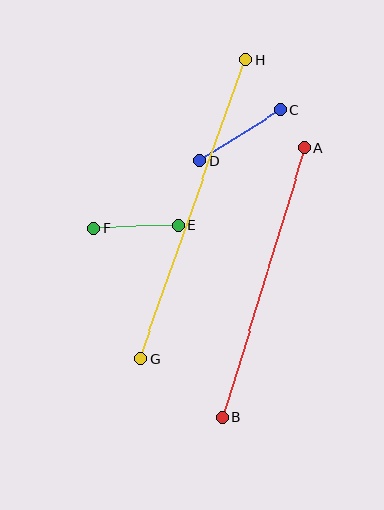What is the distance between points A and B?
The distance is approximately 281 pixels.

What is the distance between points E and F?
The distance is approximately 85 pixels.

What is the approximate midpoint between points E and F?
The midpoint is at approximately (136, 227) pixels.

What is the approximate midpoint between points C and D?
The midpoint is at approximately (240, 135) pixels.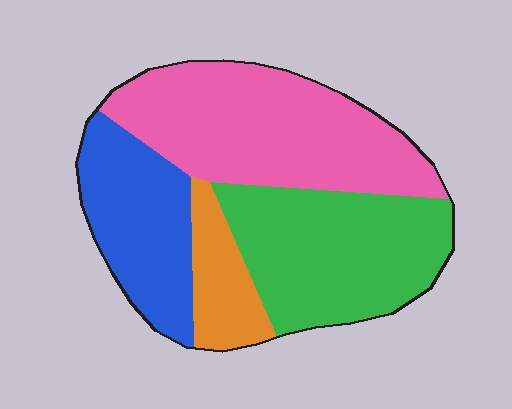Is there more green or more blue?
Green.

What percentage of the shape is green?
Green covers around 30% of the shape.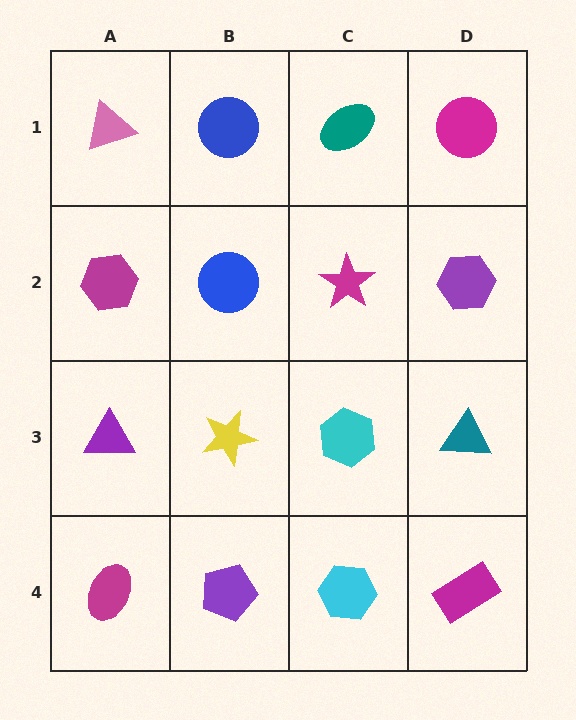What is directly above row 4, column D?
A teal triangle.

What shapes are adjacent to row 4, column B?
A yellow star (row 3, column B), a magenta ellipse (row 4, column A), a cyan hexagon (row 4, column C).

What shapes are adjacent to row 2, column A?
A pink triangle (row 1, column A), a purple triangle (row 3, column A), a blue circle (row 2, column B).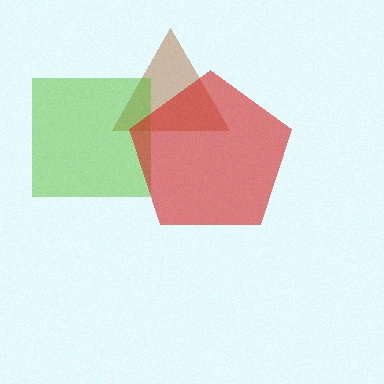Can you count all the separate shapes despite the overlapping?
Yes, there are 3 separate shapes.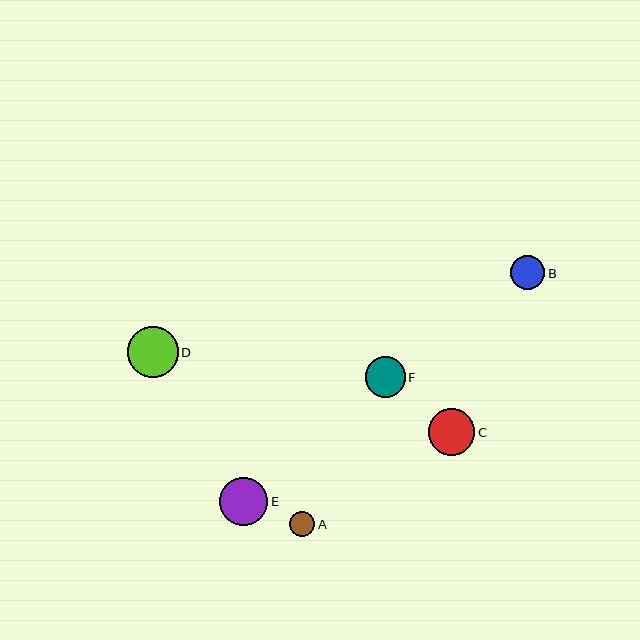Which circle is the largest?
Circle D is the largest with a size of approximately 51 pixels.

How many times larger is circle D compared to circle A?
Circle D is approximately 2.0 times the size of circle A.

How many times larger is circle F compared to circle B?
Circle F is approximately 1.2 times the size of circle B.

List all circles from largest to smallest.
From largest to smallest: D, E, C, F, B, A.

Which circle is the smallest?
Circle A is the smallest with a size of approximately 25 pixels.